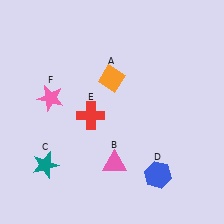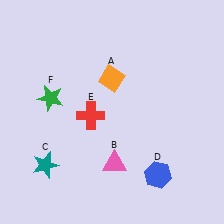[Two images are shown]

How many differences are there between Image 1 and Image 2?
There is 1 difference between the two images.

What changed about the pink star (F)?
In Image 1, F is pink. In Image 2, it changed to green.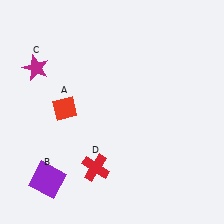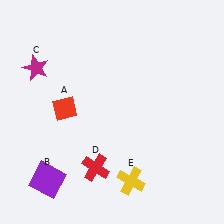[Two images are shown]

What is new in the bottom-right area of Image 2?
A yellow cross (E) was added in the bottom-right area of Image 2.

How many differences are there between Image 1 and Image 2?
There is 1 difference between the two images.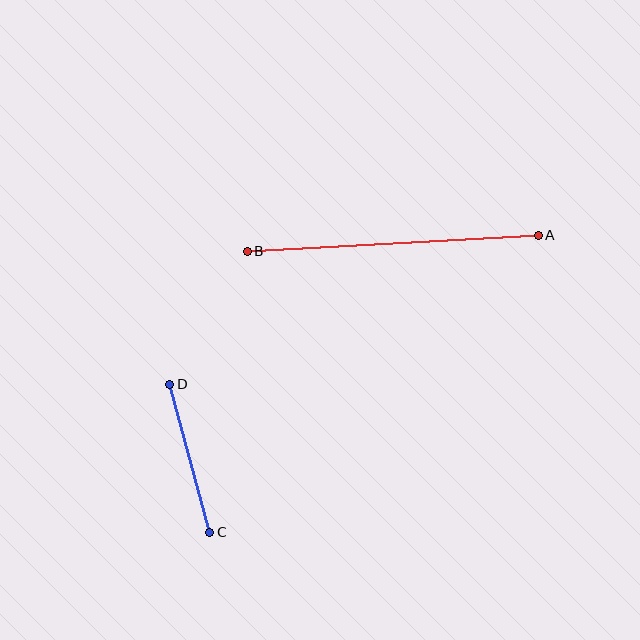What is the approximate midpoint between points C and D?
The midpoint is at approximately (190, 458) pixels.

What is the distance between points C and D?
The distance is approximately 153 pixels.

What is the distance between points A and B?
The distance is approximately 291 pixels.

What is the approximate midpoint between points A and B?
The midpoint is at approximately (393, 243) pixels.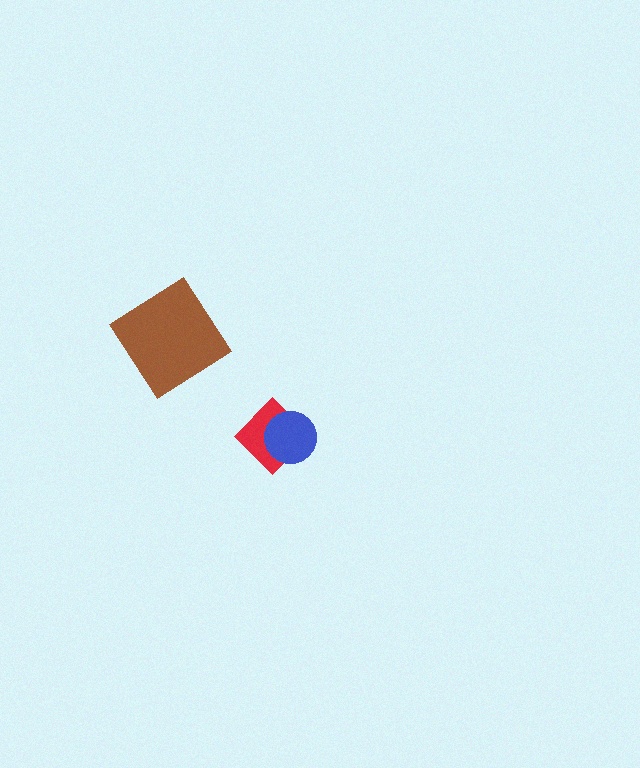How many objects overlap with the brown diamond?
0 objects overlap with the brown diamond.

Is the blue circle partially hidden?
No, no other shape covers it.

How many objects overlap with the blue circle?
1 object overlaps with the blue circle.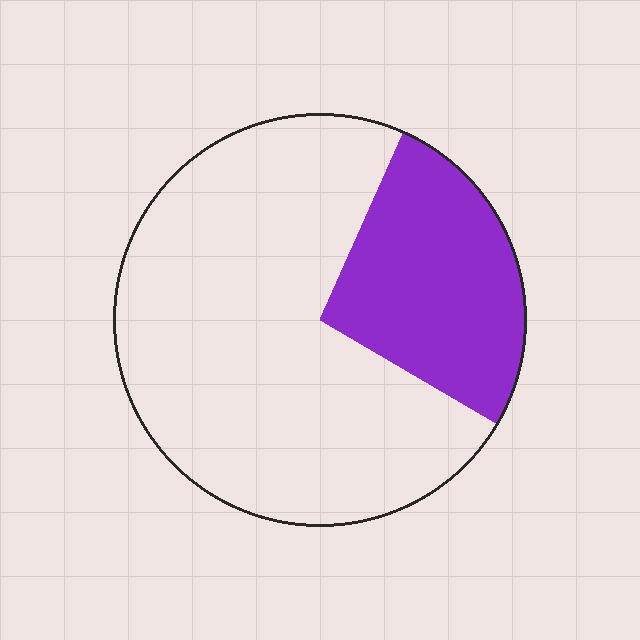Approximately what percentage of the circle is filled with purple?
Approximately 25%.